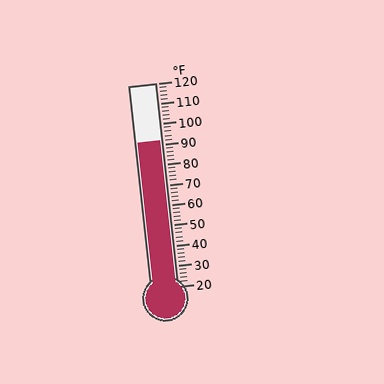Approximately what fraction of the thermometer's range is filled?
The thermometer is filled to approximately 70% of its range.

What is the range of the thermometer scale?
The thermometer scale ranges from 20°F to 120°F.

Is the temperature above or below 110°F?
The temperature is below 110°F.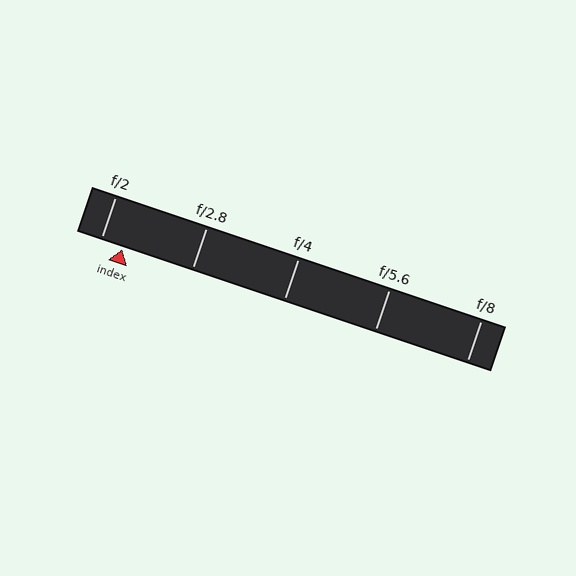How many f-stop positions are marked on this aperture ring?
There are 5 f-stop positions marked.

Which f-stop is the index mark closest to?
The index mark is closest to f/2.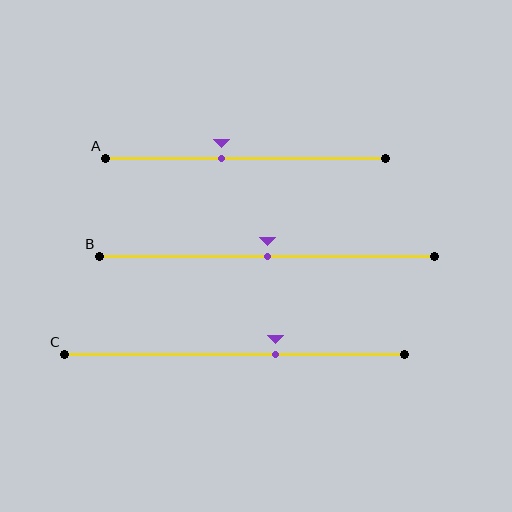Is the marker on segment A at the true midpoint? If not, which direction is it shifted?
No, the marker on segment A is shifted to the left by about 9% of the segment length.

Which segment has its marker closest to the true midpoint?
Segment B has its marker closest to the true midpoint.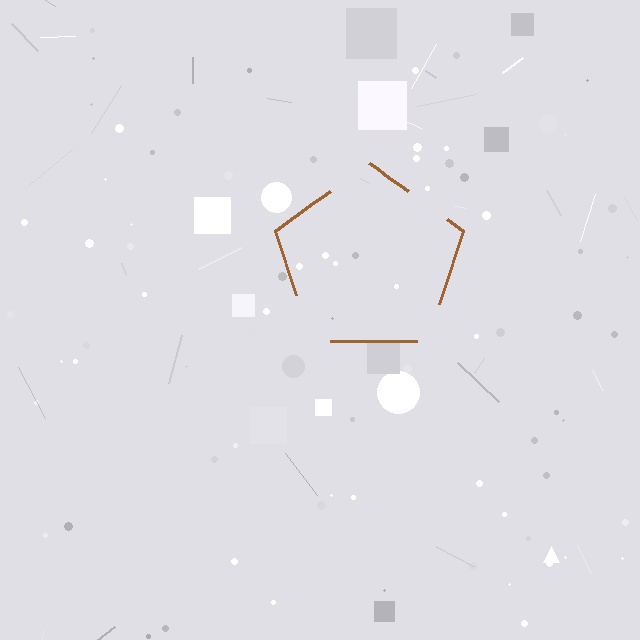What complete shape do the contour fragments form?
The contour fragments form a pentagon.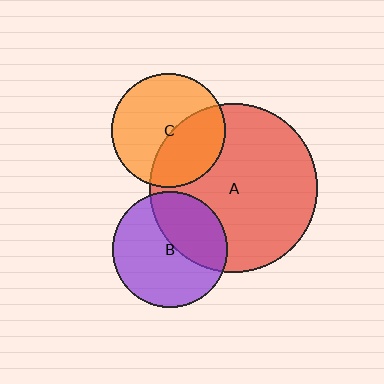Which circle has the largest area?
Circle A (red).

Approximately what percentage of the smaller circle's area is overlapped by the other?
Approximately 40%.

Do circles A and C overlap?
Yes.